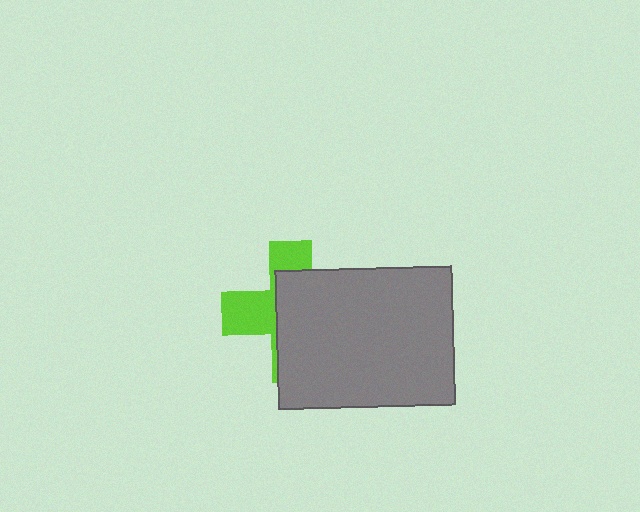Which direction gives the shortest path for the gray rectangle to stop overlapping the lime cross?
Moving right gives the shortest separation.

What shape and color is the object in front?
The object in front is a gray rectangle.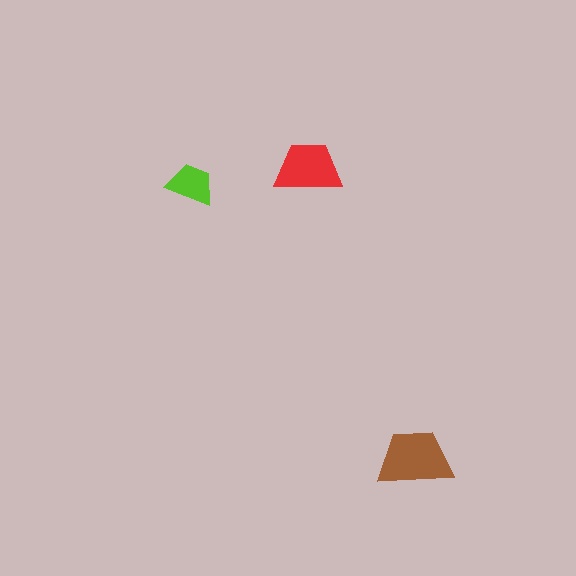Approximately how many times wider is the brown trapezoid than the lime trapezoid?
About 1.5 times wider.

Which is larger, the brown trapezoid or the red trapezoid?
The brown one.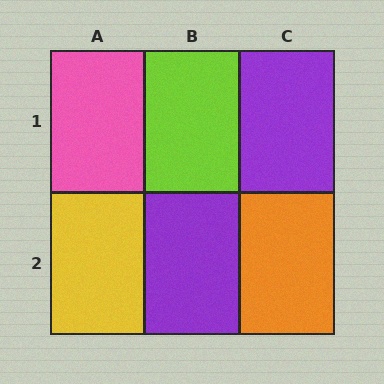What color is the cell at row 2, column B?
Purple.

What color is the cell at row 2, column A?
Yellow.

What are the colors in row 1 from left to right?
Pink, lime, purple.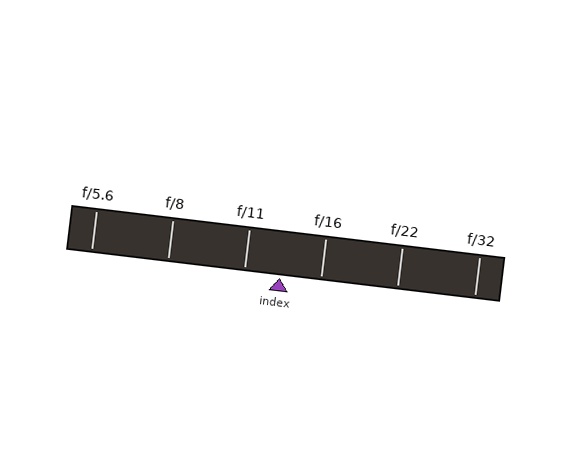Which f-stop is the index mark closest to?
The index mark is closest to f/11.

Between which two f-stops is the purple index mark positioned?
The index mark is between f/11 and f/16.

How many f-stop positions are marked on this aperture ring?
There are 6 f-stop positions marked.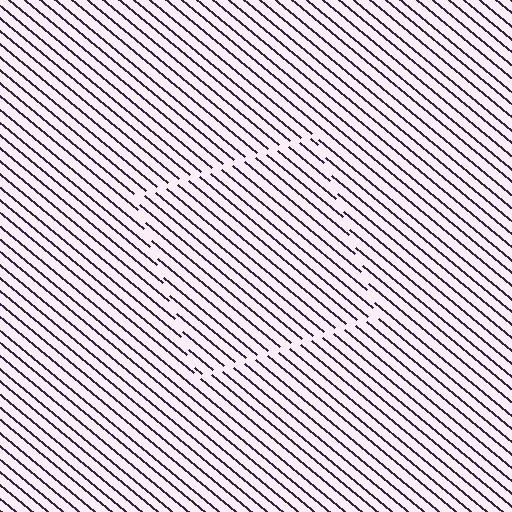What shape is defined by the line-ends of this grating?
An illusory square. The interior of the shape contains the same grating, shifted by half a period — the contour is defined by the phase discontinuity where line-ends from the inner and outer gratings abut.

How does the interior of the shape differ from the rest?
The interior of the shape contains the same grating, shifted by half a period — the contour is defined by the phase discontinuity where line-ends from the inner and outer gratings abut.